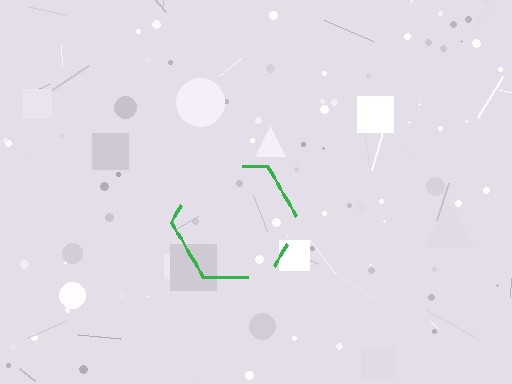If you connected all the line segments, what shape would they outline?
They would outline a hexagon.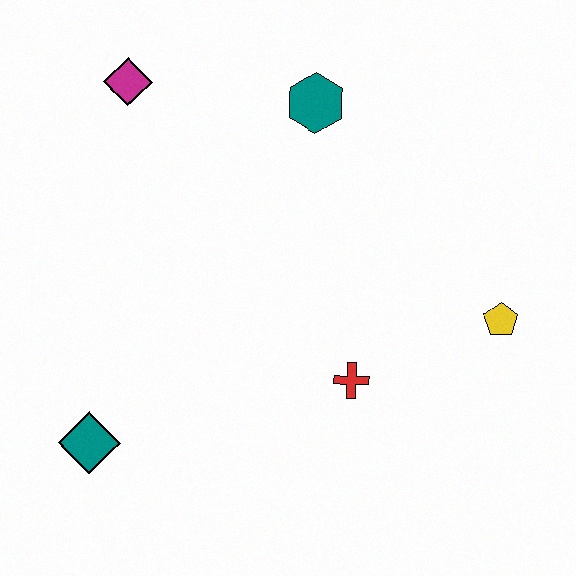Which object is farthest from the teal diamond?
The yellow pentagon is farthest from the teal diamond.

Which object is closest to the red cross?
The yellow pentagon is closest to the red cross.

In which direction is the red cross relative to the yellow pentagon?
The red cross is to the left of the yellow pentagon.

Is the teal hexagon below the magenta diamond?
Yes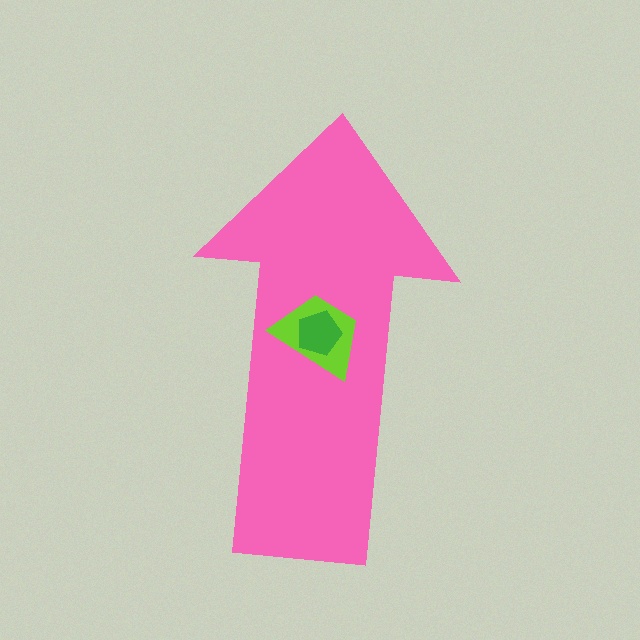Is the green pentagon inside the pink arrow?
Yes.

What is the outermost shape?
The pink arrow.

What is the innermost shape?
The green pentagon.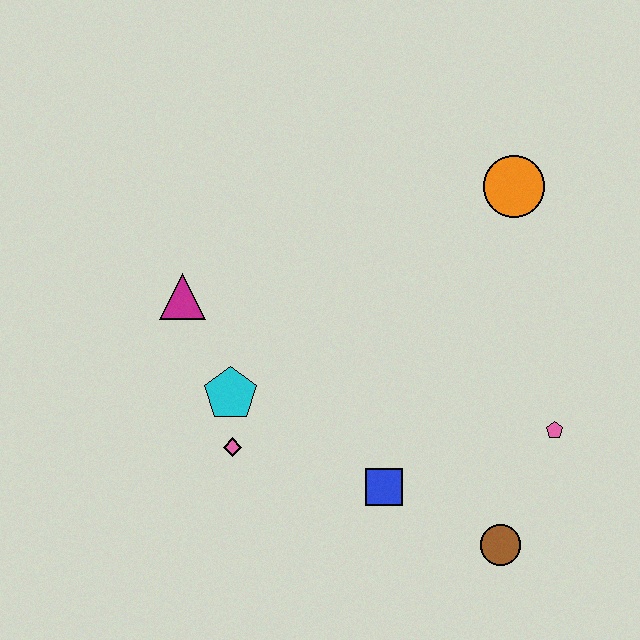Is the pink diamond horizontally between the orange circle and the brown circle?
No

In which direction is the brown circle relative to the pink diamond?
The brown circle is to the right of the pink diamond.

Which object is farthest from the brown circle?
The magenta triangle is farthest from the brown circle.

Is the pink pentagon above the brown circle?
Yes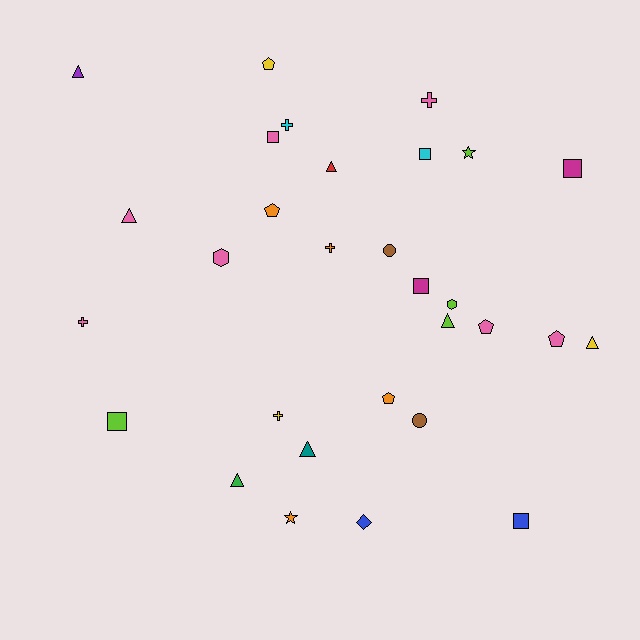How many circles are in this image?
There are 2 circles.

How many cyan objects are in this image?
There are 2 cyan objects.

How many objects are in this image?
There are 30 objects.